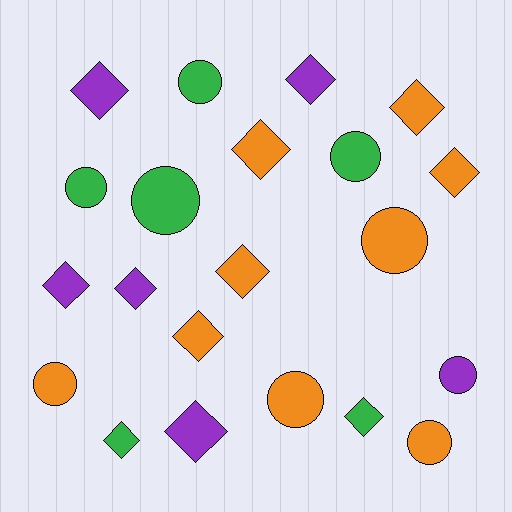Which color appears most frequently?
Orange, with 9 objects.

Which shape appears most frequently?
Diamond, with 12 objects.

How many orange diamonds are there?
There are 5 orange diamonds.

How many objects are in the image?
There are 21 objects.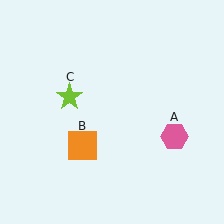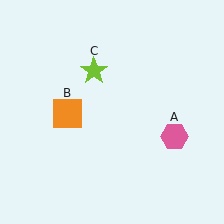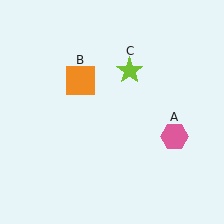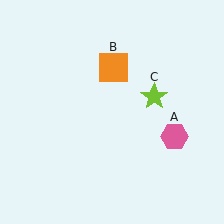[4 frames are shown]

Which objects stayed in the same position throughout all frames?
Pink hexagon (object A) remained stationary.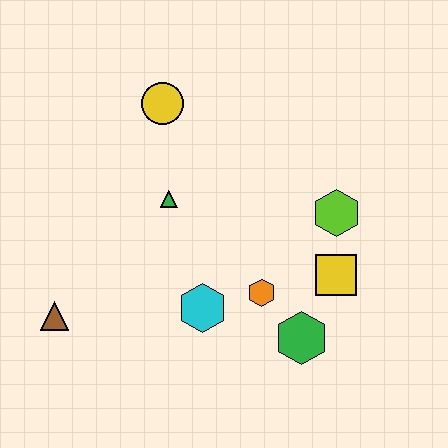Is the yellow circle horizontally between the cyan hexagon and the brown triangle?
Yes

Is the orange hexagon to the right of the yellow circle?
Yes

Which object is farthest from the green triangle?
The green hexagon is farthest from the green triangle.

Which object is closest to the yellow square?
The lime hexagon is closest to the yellow square.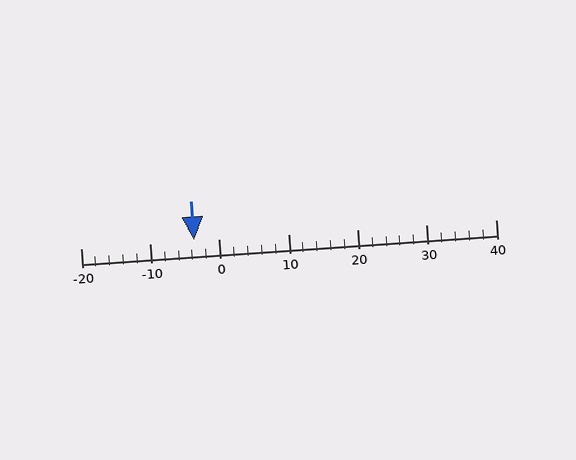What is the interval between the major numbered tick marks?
The major tick marks are spaced 10 units apart.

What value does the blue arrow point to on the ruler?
The blue arrow points to approximately -4.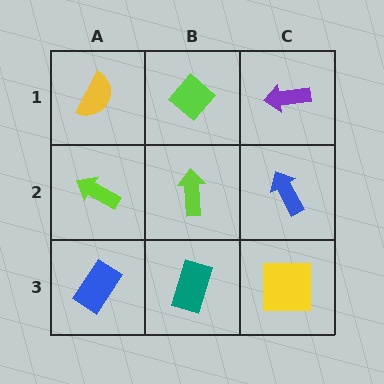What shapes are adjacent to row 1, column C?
A blue arrow (row 2, column C), a lime diamond (row 1, column B).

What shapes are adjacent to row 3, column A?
A lime arrow (row 2, column A), a teal rectangle (row 3, column B).